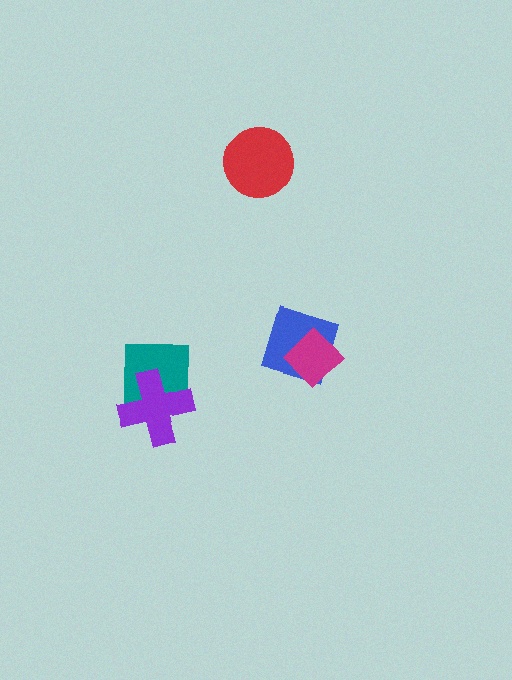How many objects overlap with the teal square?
1 object overlaps with the teal square.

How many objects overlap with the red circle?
0 objects overlap with the red circle.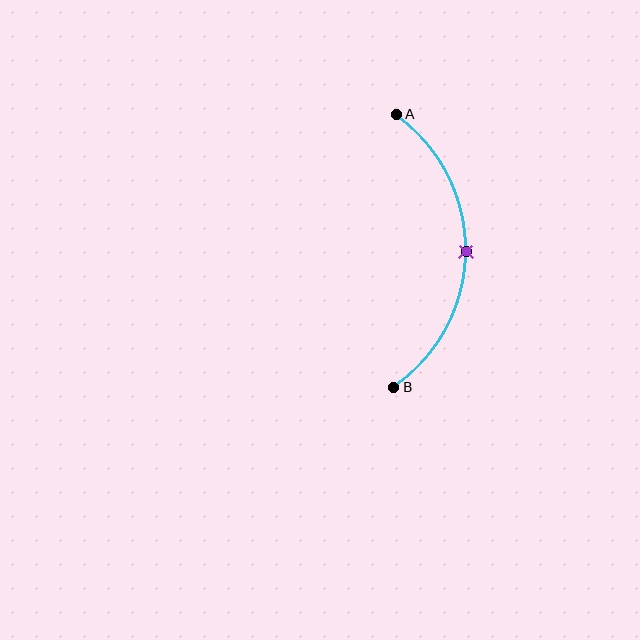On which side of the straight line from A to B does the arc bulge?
The arc bulges to the right of the straight line connecting A and B.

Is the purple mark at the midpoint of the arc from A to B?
Yes. The purple mark lies on the arc at equal arc-length from both A and B — it is the arc midpoint.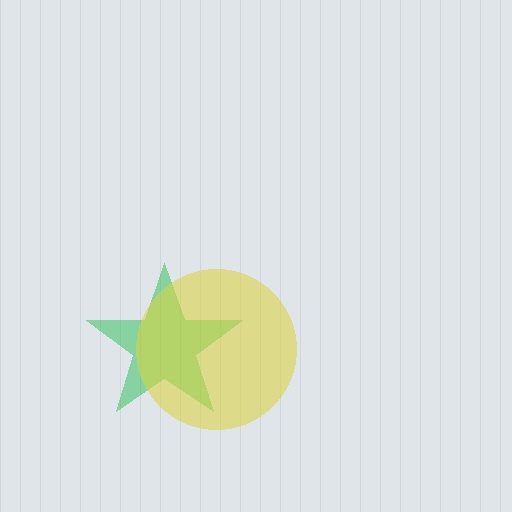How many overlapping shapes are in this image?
There are 2 overlapping shapes in the image.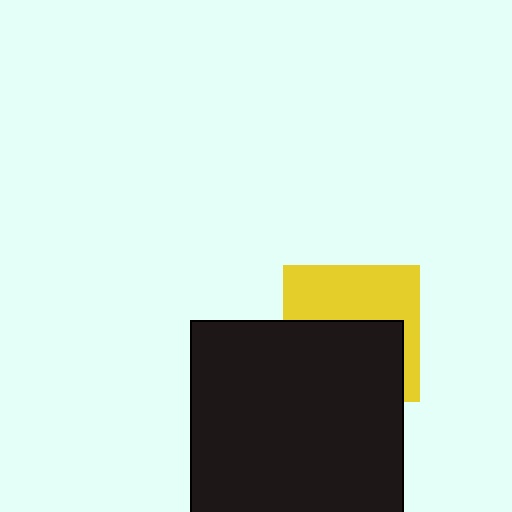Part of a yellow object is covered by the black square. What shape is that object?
It is a square.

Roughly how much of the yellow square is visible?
About half of it is visible (roughly 47%).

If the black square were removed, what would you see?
You would see the complete yellow square.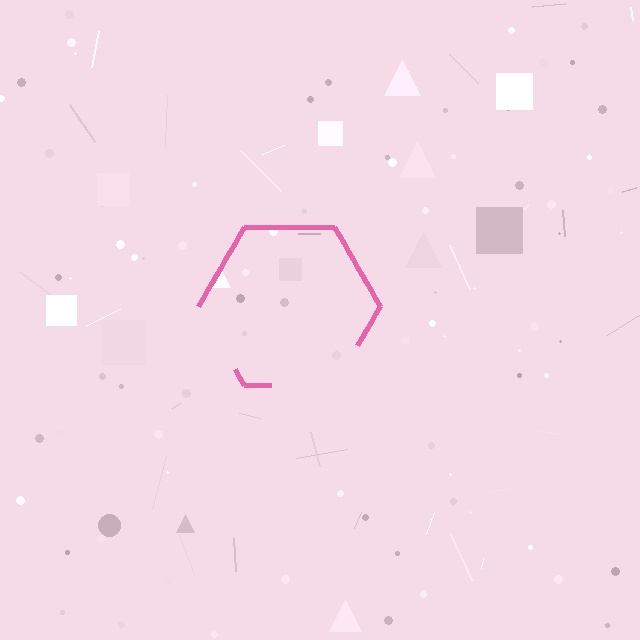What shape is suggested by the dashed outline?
The dashed outline suggests a hexagon.